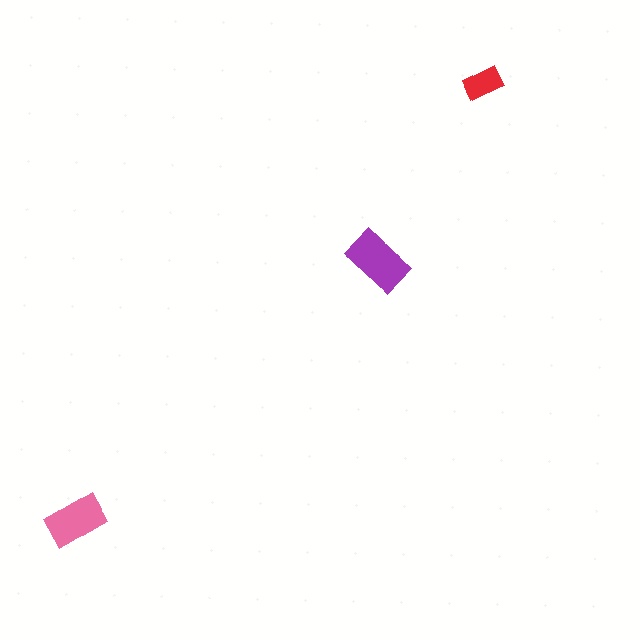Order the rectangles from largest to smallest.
the purple one, the pink one, the red one.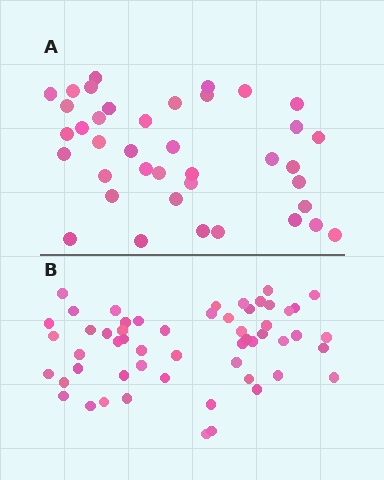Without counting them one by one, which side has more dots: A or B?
Region B (the bottom region) has more dots.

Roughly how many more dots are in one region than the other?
Region B has approximately 15 more dots than region A.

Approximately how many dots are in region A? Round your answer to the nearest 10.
About 40 dots. (The exact count is 39, which rounds to 40.)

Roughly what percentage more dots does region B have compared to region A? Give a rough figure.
About 40% more.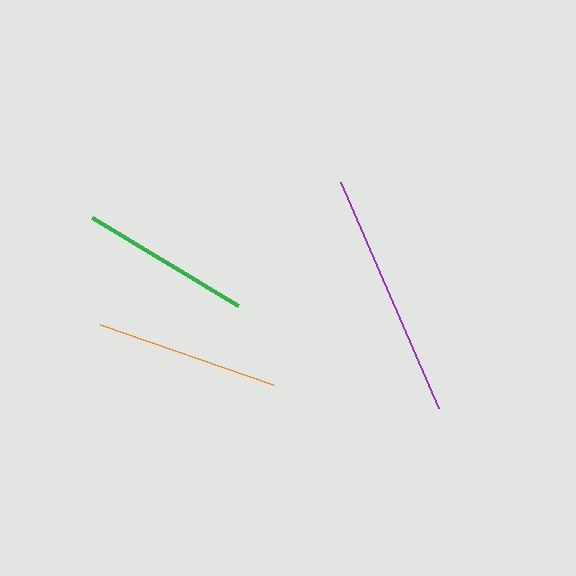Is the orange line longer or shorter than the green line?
The orange line is longer than the green line.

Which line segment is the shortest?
The green line is the shortest at approximately 170 pixels.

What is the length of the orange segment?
The orange segment is approximately 183 pixels long.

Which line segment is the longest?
The purple line is the longest at approximately 247 pixels.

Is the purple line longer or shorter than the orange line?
The purple line is longer than the orange line.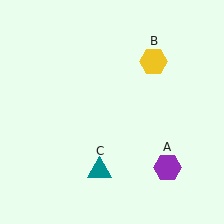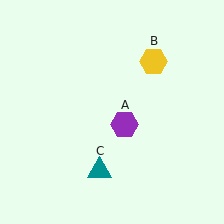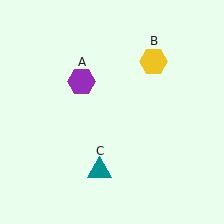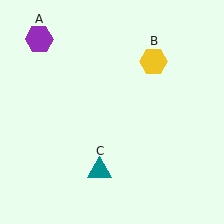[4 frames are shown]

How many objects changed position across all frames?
1 object changed position: purple hexagon (object A).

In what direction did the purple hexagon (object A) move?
The purple hexagon (object A) moved up and to the left.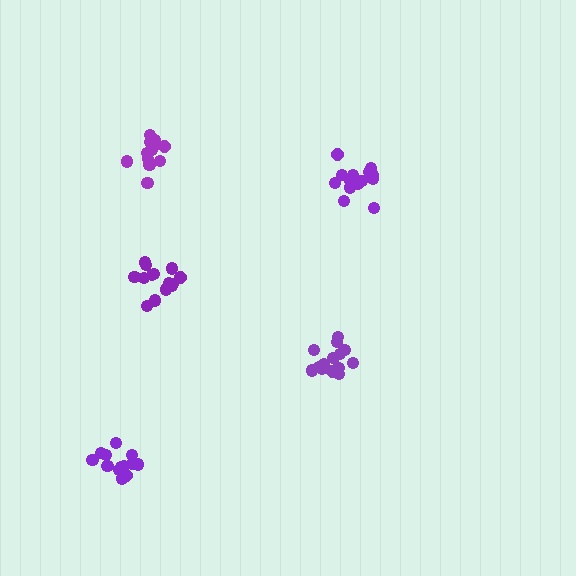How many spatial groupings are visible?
There are 5 spatial groupings.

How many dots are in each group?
Group 1: 14 dots, Group 2: 13 dots, Group 3: 15 dots, Group 4: 14 dots, Group 5: 12 dots (68 total).